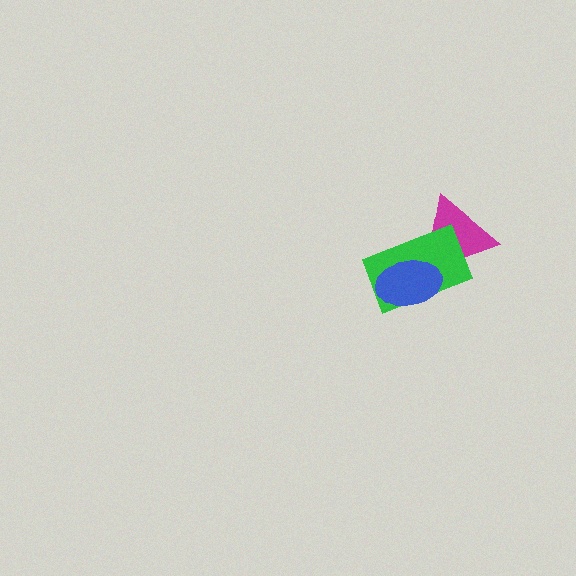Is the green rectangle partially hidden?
Yes, it is partially covered by another shape.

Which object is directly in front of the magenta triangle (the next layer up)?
The green rectangle is directly in front of the magenta triangle.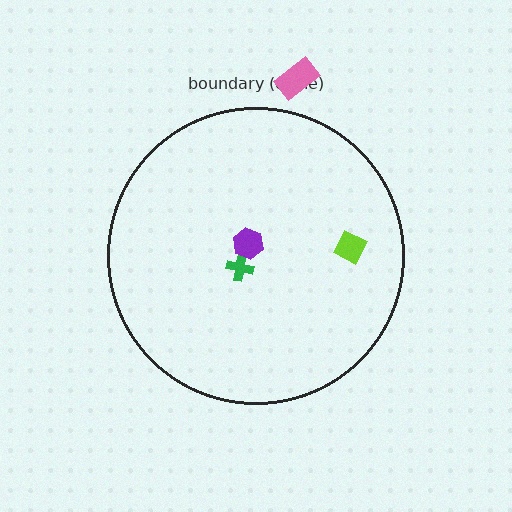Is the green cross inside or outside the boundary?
Inside.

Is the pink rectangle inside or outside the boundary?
Outside.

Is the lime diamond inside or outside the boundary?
Inside.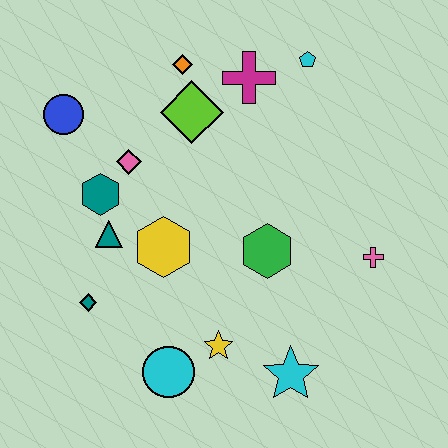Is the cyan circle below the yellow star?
Yes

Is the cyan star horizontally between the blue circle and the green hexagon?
No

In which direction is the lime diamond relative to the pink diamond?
The lime diamond is to the right of the pink diamond.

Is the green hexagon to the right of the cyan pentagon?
No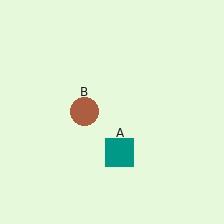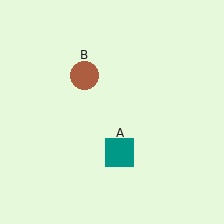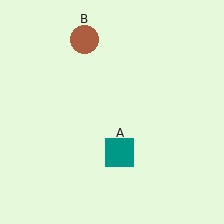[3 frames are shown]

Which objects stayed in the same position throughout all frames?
Teal square (object A) remained stationary.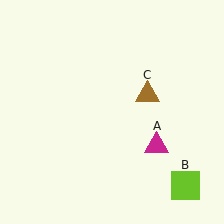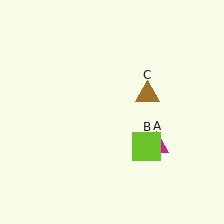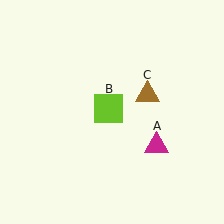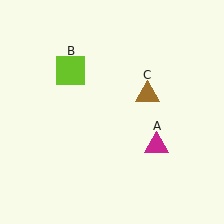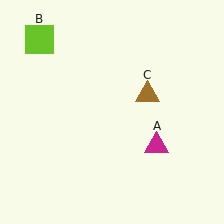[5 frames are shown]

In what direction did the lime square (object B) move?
The lime square (object B) moved up and to the left.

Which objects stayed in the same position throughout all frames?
Magenta triangle (object A) and brown triangle (object C) remained stationary.